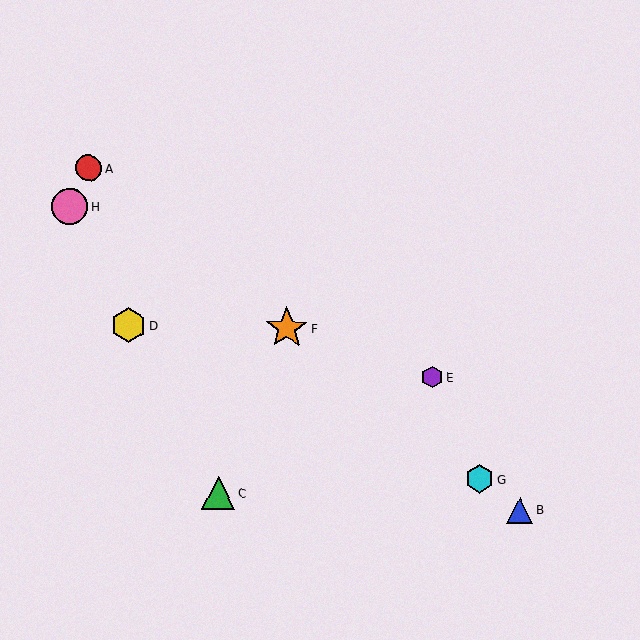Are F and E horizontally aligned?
No, F is at y≈328 and E is at y≈377.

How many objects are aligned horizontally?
2 objects (D, F) are aligned horizontally.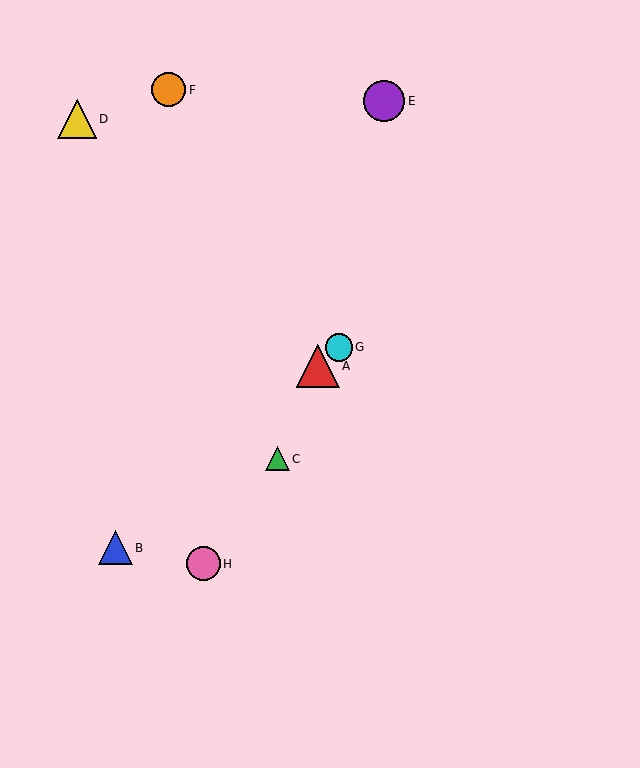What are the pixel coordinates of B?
Object B is at (115, 548).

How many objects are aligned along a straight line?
3 objects (A, B, G) are aligned along a straight line.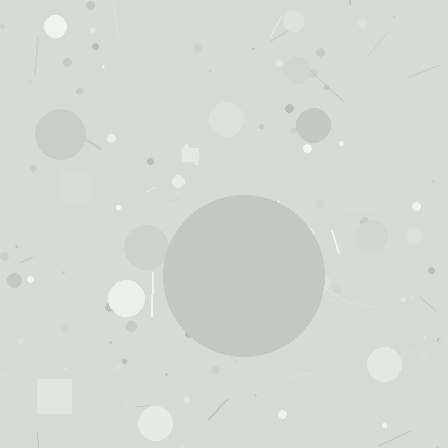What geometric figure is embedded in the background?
A circle is embedded in the background.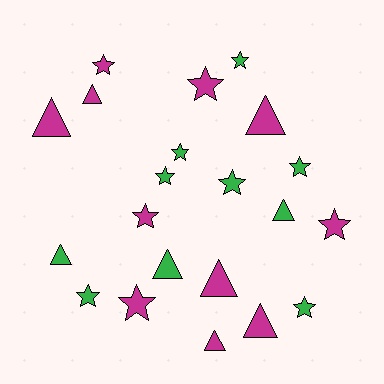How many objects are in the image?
There are 21 objects.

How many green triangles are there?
There are 3 green triangles.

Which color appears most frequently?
Magenta, with 11 objects.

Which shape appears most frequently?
Star, with 12 objects.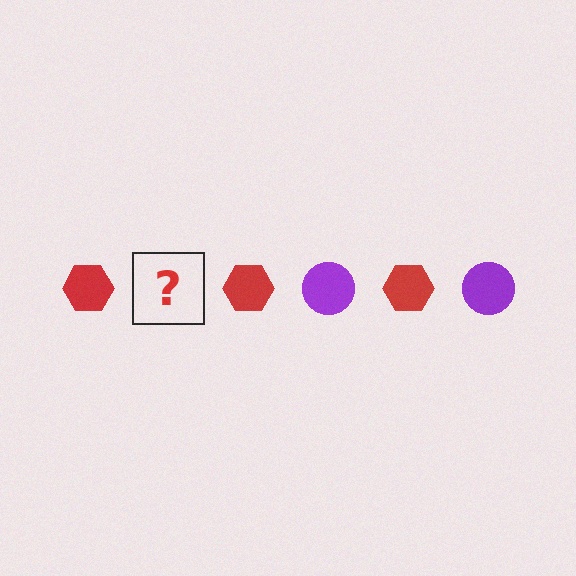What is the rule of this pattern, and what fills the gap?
The rule is that the pattern alternates between red hexagon and purple circle. The gap should be filled with a purple circle.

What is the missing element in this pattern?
The missing element is a purple circle.